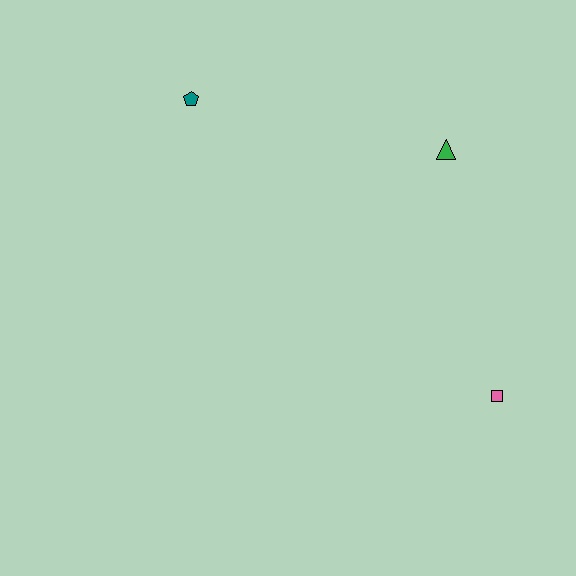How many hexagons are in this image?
There are no hexagons.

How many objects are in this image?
There are 3 objects.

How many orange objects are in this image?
There are no orange objects.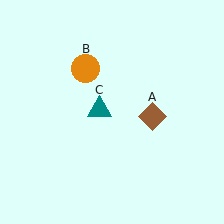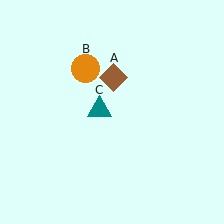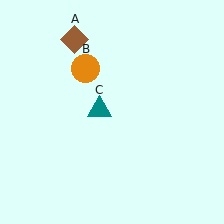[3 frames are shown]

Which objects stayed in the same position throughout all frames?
Orange circle (object B) and teal triangle (object C) remained stationary.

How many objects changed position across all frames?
1 object changed position: brown diamond (object A).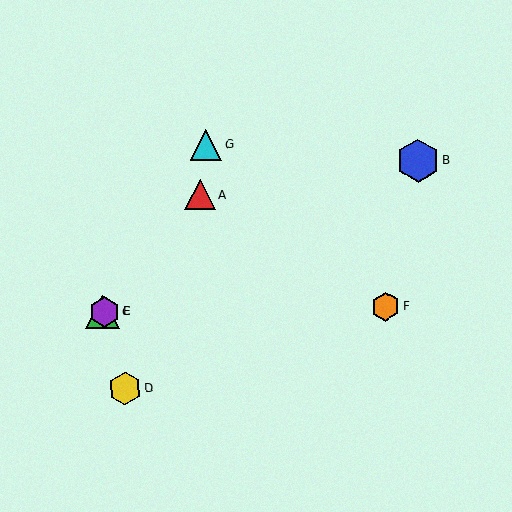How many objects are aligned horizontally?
3 objects (C, E, F) are aligned horizontally.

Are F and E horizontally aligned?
Yes, both are at y≈307.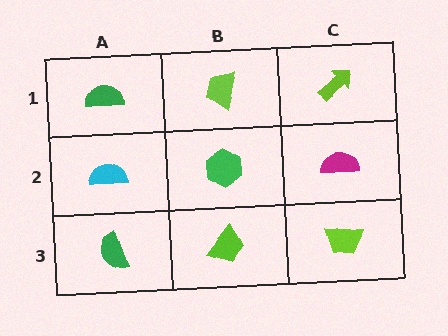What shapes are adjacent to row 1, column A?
A cyan semicircle (row 2, column A), a lime trapezoid (row 1, column B).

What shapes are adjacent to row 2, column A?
A green semicircle (row 1, column A), a green semicircle (row 3, column A), a green hexagon (row 2, column B).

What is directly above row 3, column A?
A cyan semicircle.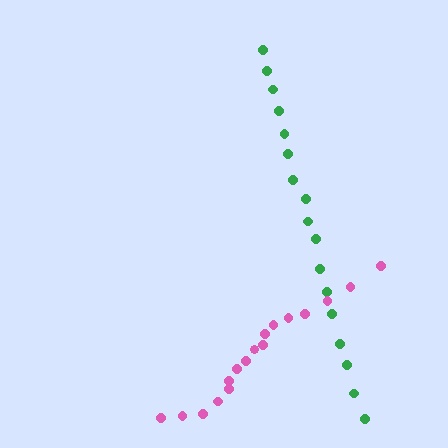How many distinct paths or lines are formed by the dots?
There are 2 distinct paths.